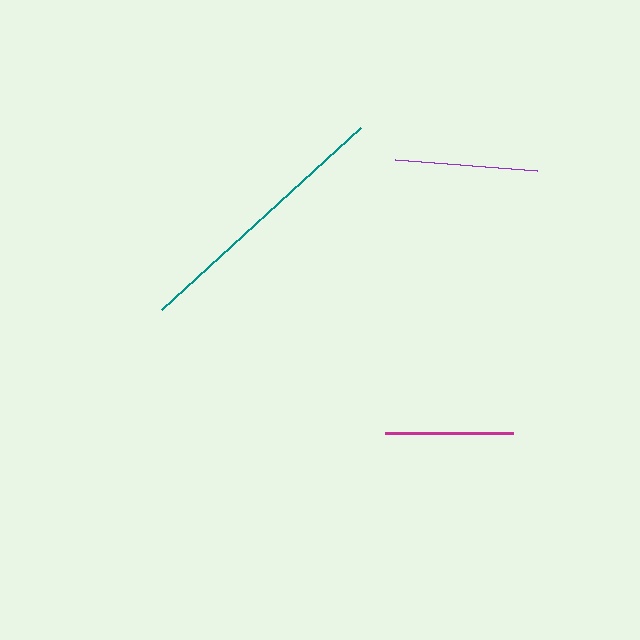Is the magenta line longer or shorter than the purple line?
The purple line is longer than the magenta line.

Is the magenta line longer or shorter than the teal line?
The teal line is longer than the magenta line.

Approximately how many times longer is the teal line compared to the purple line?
The teal line is approximately 1.9 times the length of the purple line.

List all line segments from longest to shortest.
From longest to shortest: teal, purple, magenta.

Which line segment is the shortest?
The magenta line is the shortest at approximately 128 pixels.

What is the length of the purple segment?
The purple segment is approximately 142 pixels long.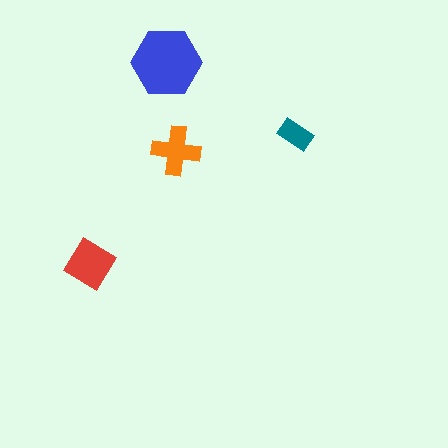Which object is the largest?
The blue hexagon.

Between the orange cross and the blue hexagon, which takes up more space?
The blue hexagon.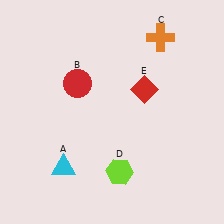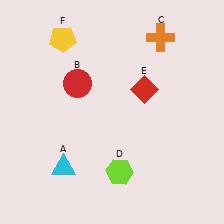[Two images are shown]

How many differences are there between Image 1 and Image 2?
There is 1 difference between the two images.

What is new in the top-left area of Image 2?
A yellow pentagon (F) was added in the top-left area of Image 2.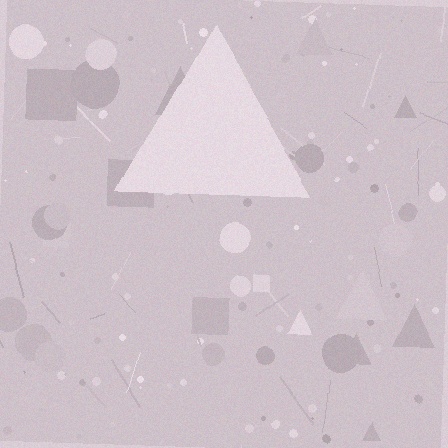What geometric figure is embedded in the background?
A triangle is embedded in the background.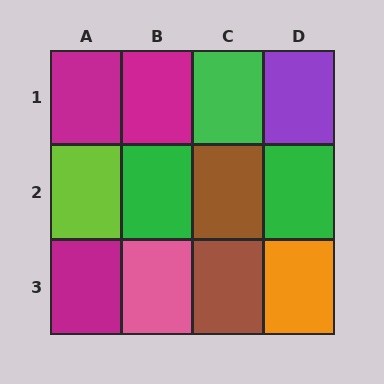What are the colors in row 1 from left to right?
Magenta, magenta, green, purple.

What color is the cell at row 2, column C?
Brown.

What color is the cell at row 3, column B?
Pink.